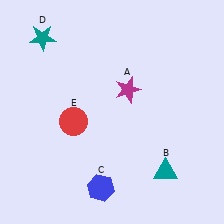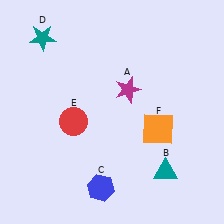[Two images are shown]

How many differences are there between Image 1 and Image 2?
There is 1 difference between the two images.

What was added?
An orange square (F) was added in Image 2.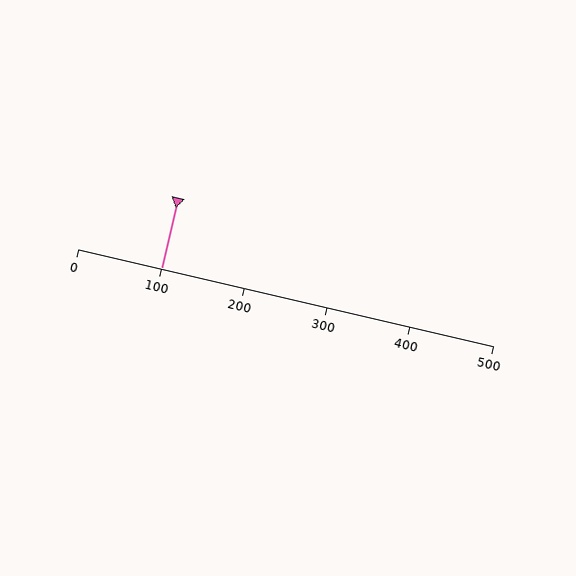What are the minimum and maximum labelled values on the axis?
The axis runs from 0 to 500.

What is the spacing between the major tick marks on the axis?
The major ticks are spaced 100 apart.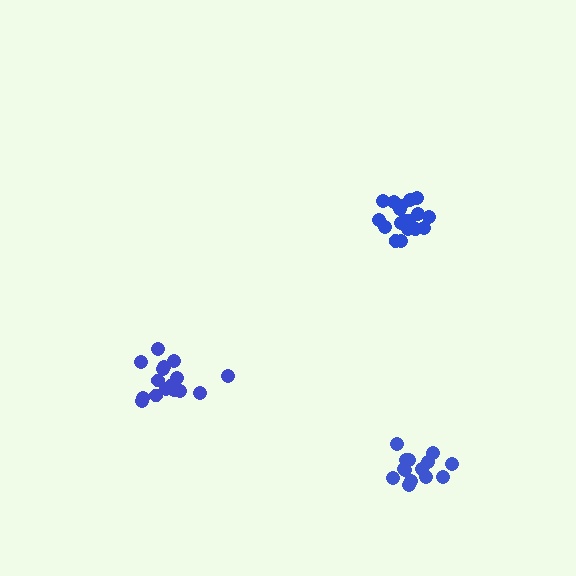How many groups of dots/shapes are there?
There are 3 groups.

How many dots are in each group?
Group 1: 18 dots, Group 2: 14 dots, Group 3: 16 dots (48 total).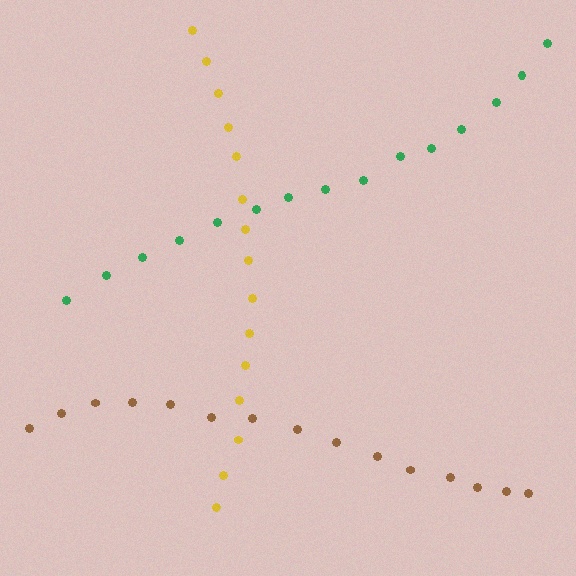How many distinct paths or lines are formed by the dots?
There are 3 distinct paths.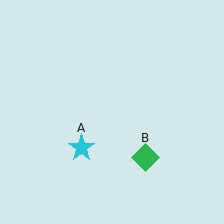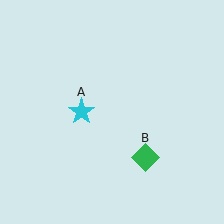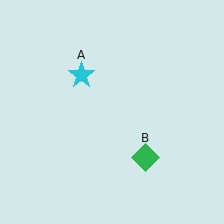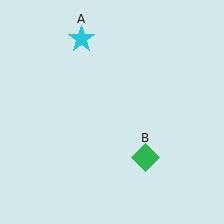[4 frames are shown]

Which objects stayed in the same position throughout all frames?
Green diamond (object B) remained stationary.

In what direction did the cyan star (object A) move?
The cyan star (object A) moved up.